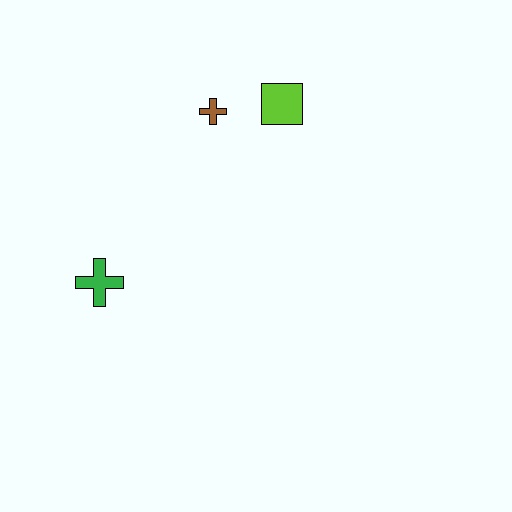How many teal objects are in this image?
There are no teal objects.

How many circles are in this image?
There are no circles.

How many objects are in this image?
There are 3 objects.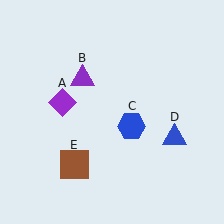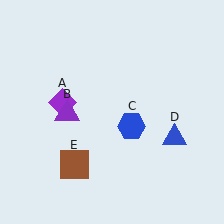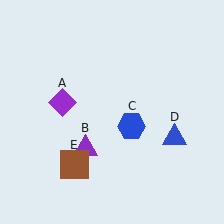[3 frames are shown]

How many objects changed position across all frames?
1 object changed position: purple triangle (object B).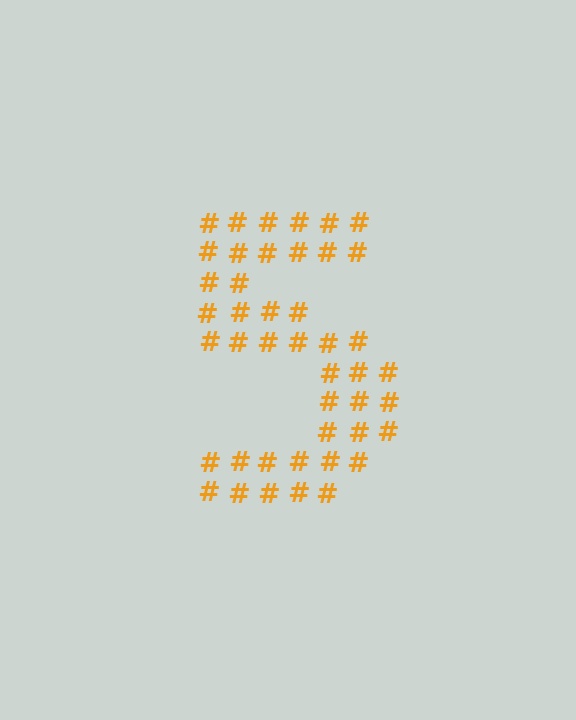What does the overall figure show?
The overall figure shows the digit 5.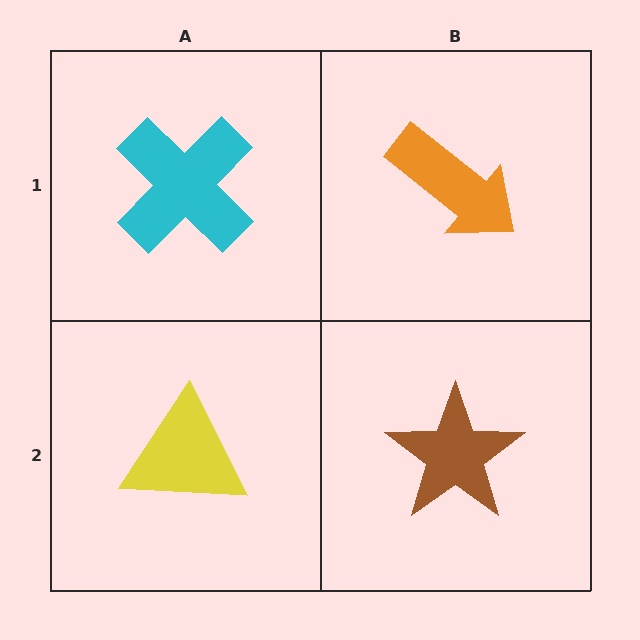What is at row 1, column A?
A cyan cross.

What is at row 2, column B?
A brown star.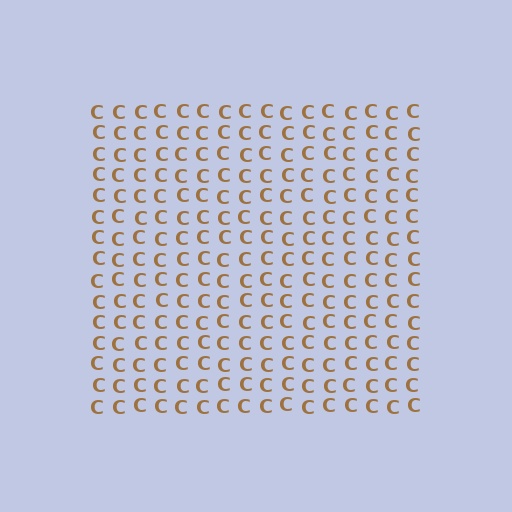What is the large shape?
The large shape is a square.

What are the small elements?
The small elements are letter C's.